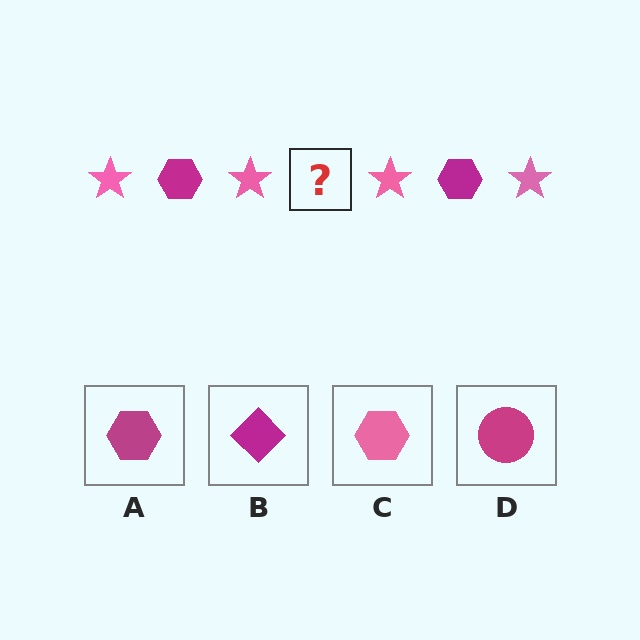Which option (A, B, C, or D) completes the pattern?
A.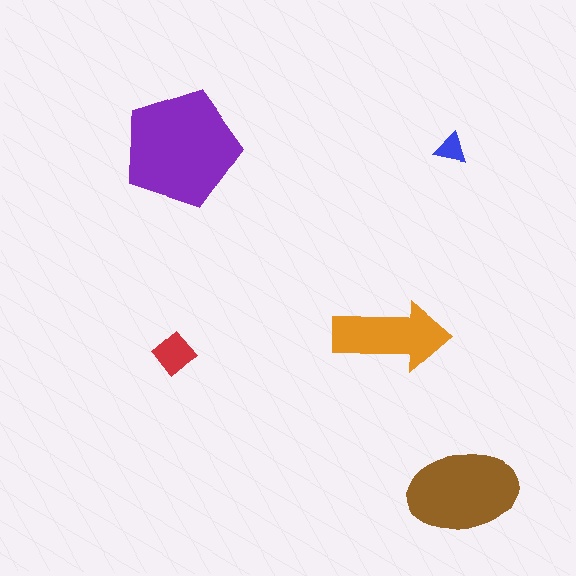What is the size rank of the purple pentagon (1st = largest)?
1st.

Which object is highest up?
The blue triangle is topmost.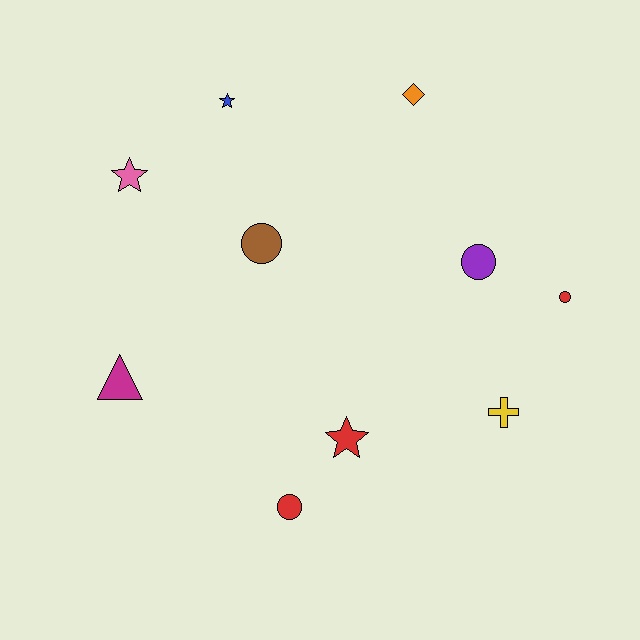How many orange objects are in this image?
There is 1 orange object.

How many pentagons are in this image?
There are no pentagons.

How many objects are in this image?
There are 10 objects.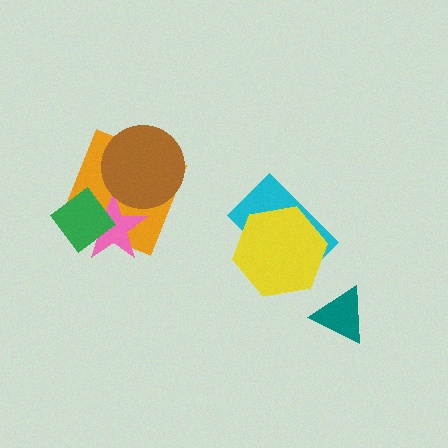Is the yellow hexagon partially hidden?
No, no other shape covers it.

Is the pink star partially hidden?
Yes, it is partially covered by another shape.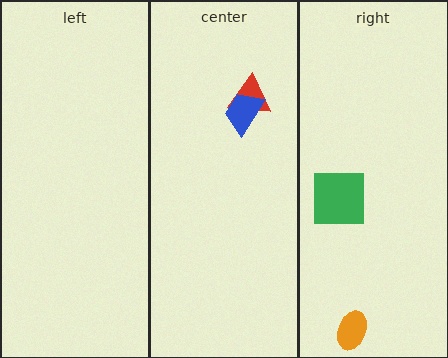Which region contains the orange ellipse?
The right region.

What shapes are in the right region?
The green square, the orange ellipse.